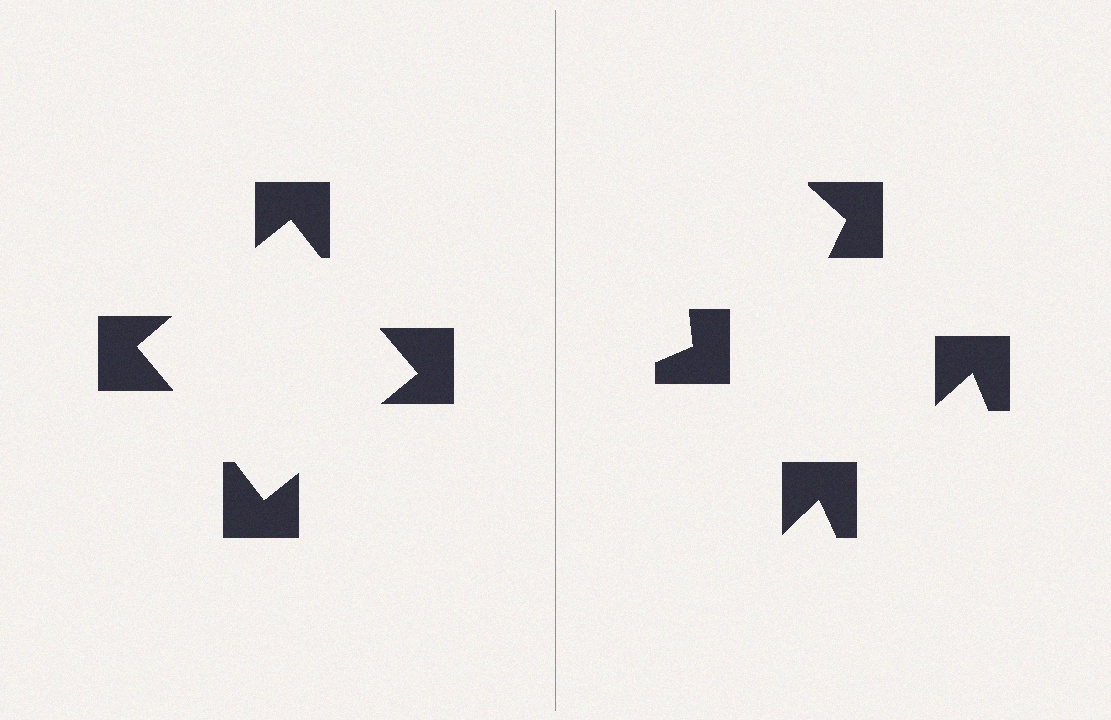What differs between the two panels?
The notched squares are positioned identically on both sides; only the wedge orientations differ. On the left they align to a square; on the right they are misaligned.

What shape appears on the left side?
An illusory square.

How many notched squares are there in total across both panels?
8 — 4 on each side.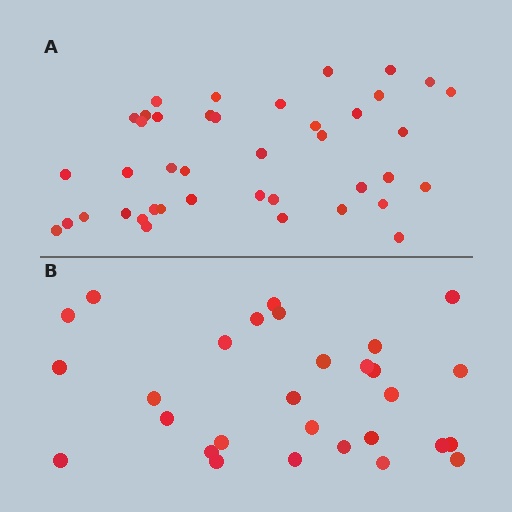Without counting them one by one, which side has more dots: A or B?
Region A (the top region) has more dots.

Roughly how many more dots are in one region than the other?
Region A has roughly 12 or so more dots than region B.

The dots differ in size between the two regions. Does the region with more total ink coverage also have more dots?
No. Region B has more total ink coverage because its dots are larger, but region A actually contains more individual dots. Total area can be misleading — the number of items is what matters here.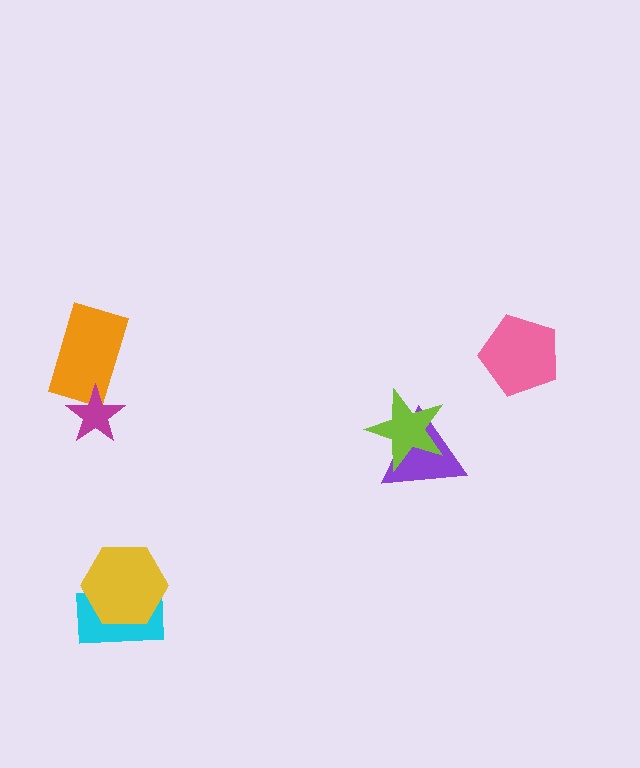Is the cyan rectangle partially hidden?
Yes, it is partially covered by another shape.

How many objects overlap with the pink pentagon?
0 objects overlap with the pink pentagon.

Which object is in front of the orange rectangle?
The magenta star is in front of the orange rectangle.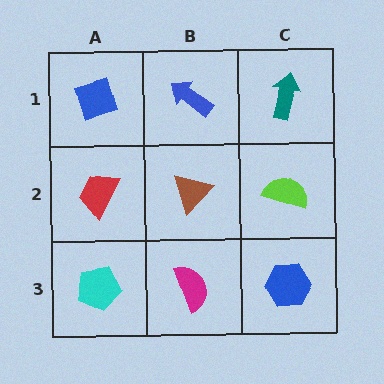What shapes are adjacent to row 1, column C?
A lime semicircle (row 2, column C), a blue arrow (row 1, column B).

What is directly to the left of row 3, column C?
A magenta semicircle.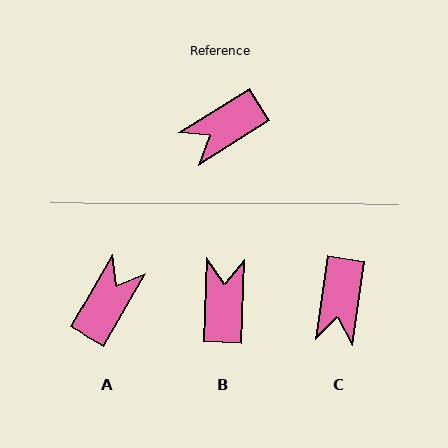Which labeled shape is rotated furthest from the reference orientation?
A, about 151 degrees away.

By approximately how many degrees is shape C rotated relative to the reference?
Approximately 50 degrees counter-clockwise.